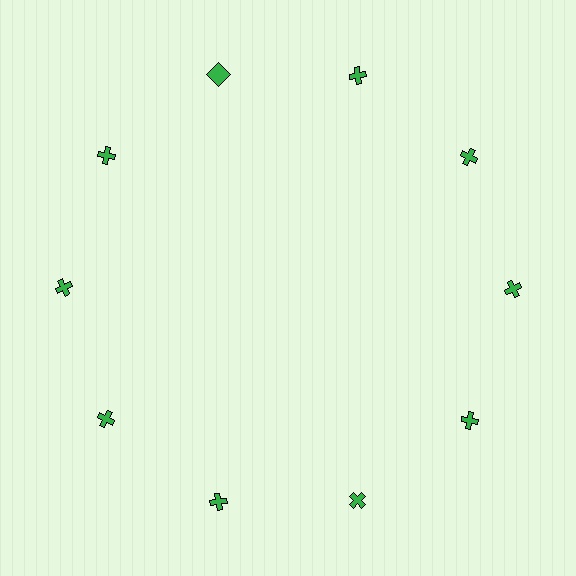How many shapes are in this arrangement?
There are 10 shapes arranged in a ring pattern.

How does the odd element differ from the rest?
It has a different shape: square instead of cross.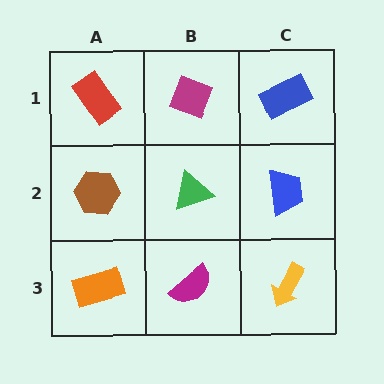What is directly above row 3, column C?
A blue trapezoid.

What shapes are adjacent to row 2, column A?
A red rectangle (row 1, column A), an orange rectangle (row 3, column A), a green triangle (row 2, column B).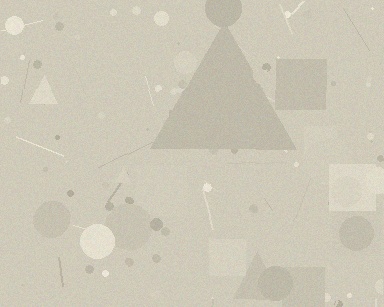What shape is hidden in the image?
A triangle is hidden in the image.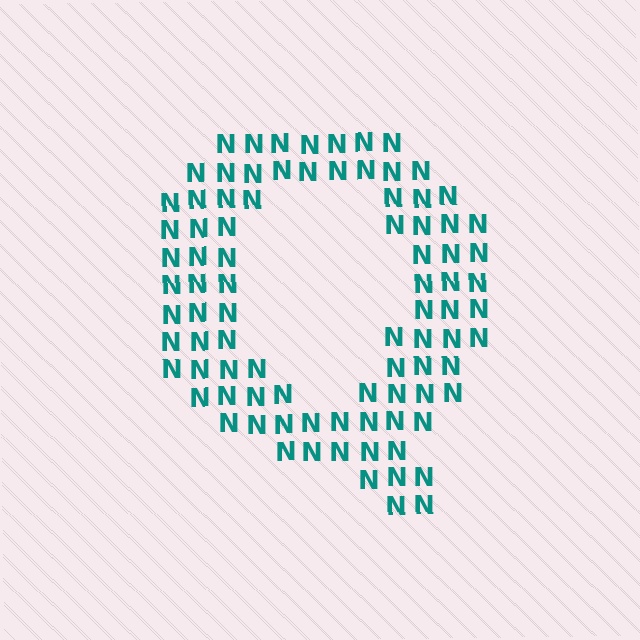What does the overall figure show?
The overall figure shows the letter Q.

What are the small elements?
The small elements are letter N's.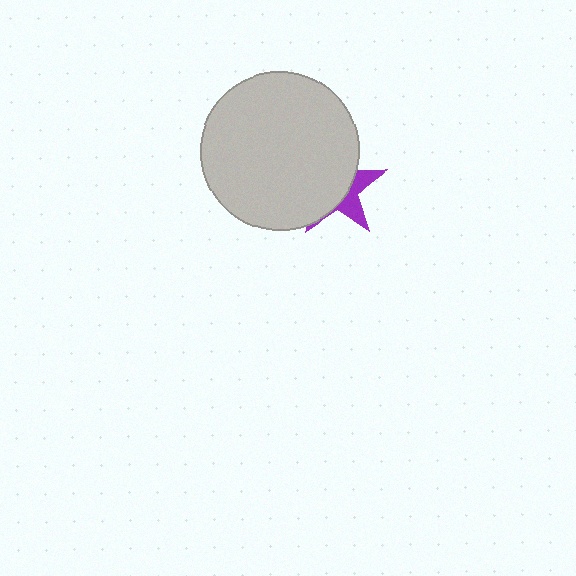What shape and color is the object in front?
The object in front is a light gray circle.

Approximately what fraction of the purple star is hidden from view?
Roughly 68% of the purple star is hidden behind the light gray circle.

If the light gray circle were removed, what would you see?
You would see the complete purple star.